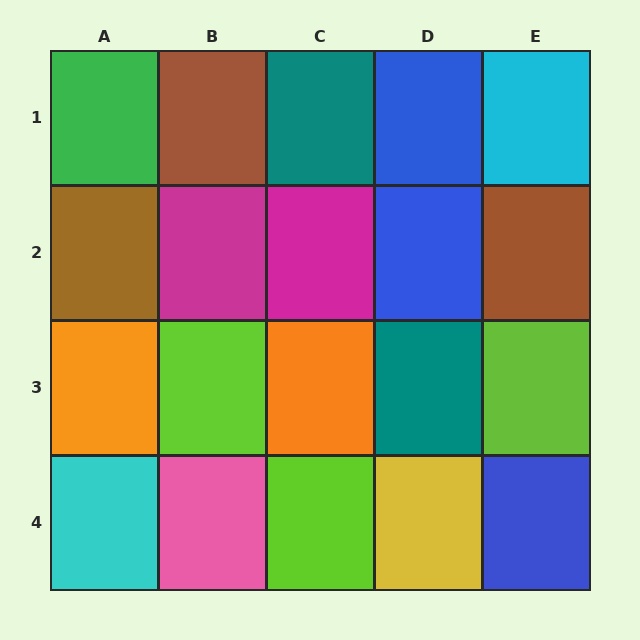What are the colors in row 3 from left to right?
Orange, lime, orange, teal, lime.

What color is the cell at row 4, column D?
Yellow.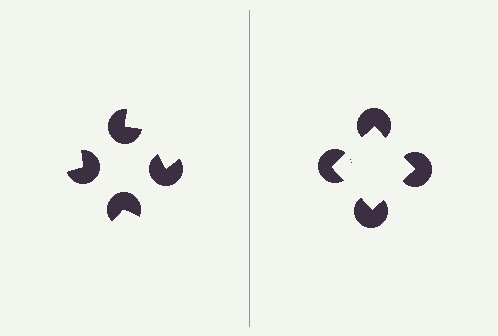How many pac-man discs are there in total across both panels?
8 — 4 on each side.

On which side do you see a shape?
An illusory square appears on the right side. On the left side the wedge cuts are rotated, so no coherent shape forms.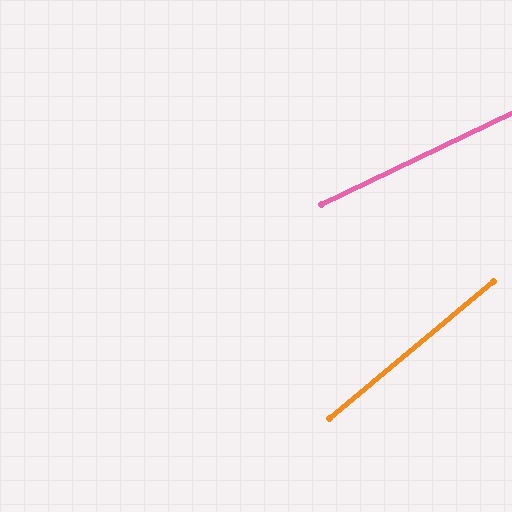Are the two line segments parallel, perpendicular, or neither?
Neither parallel nor perpendicular — they differ by about 14°.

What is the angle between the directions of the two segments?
Approximately 14 degrees.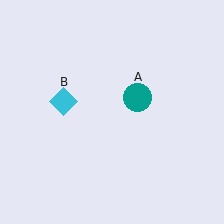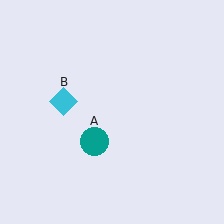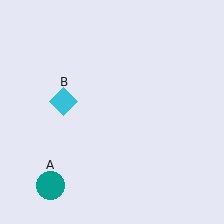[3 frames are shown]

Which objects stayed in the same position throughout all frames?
Cyan diamond (object B) remained stationary.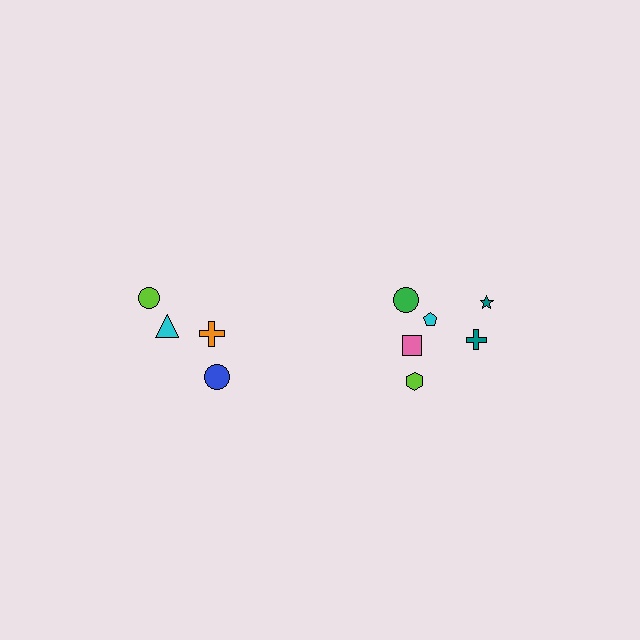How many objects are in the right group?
There are 6 objects.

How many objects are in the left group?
There are 4 objects.